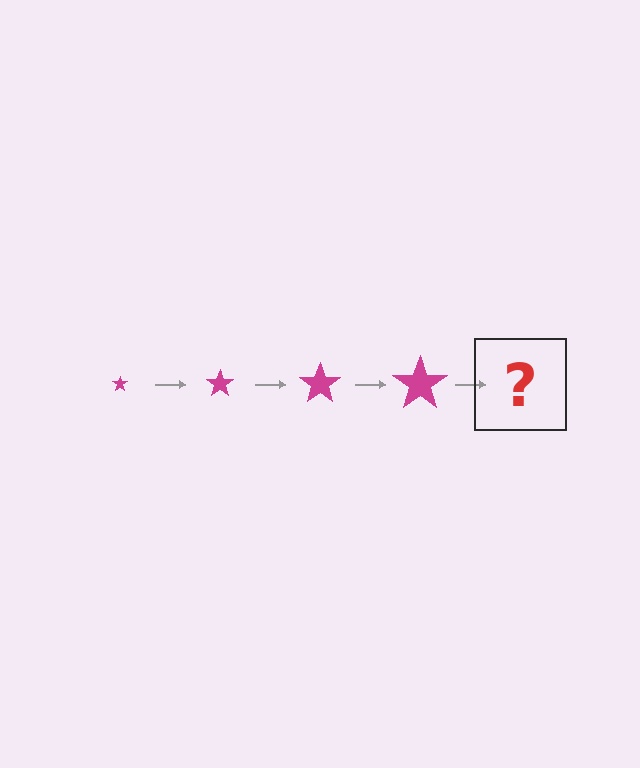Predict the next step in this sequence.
The next step is a magenta star, larger than the previous one.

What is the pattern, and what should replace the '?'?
The pattern is that the star gets progressively larger each step. The '?' should be a magenta star, larger than the previous one.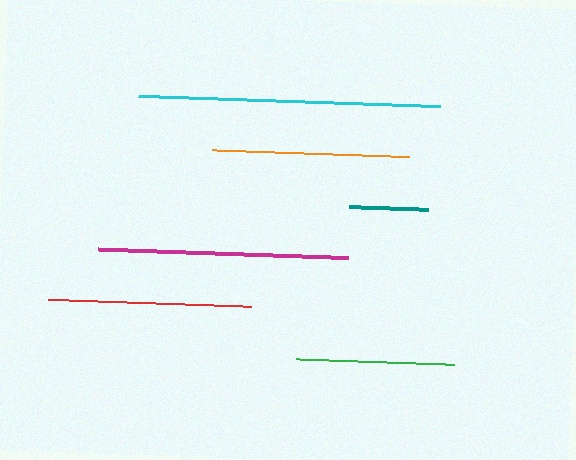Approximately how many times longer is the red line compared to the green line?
The red line is approximately 1.3 times the length of the green line.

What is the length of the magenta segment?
The magenta segment is approximately 250 pixels long.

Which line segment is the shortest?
The teal line is the shortest at approximately 79 pixels.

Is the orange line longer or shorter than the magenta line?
The magenta line is longer than the orange line.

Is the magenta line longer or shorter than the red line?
The magenta line is longer than the red line.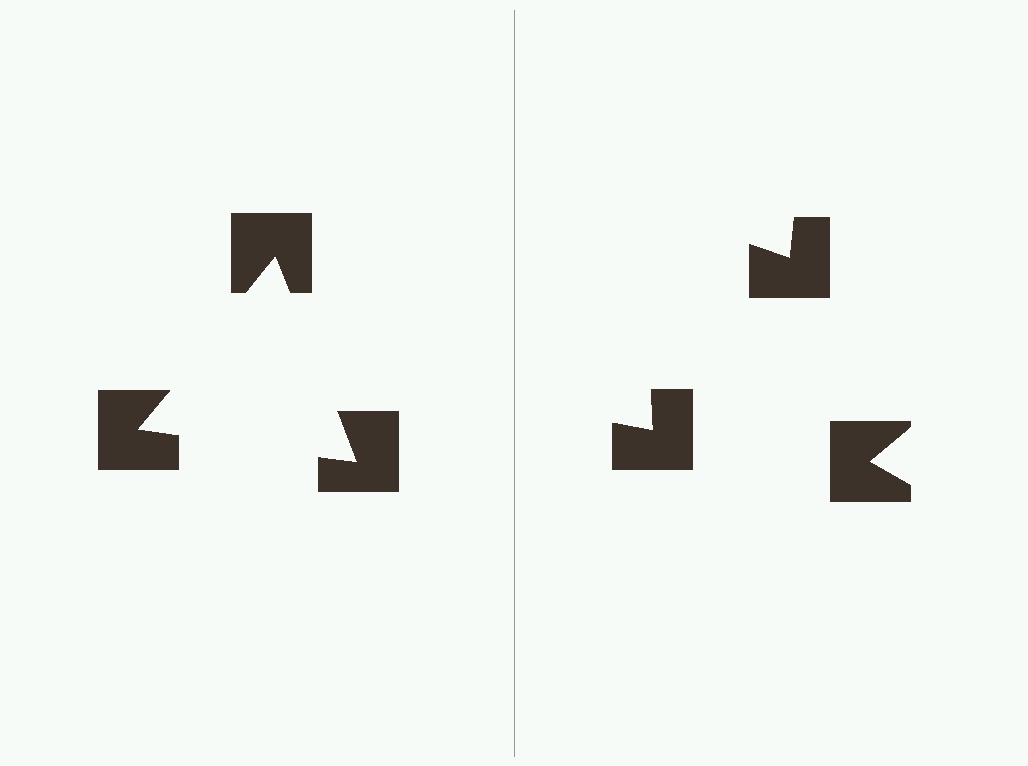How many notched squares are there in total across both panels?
6 — 3 on each side.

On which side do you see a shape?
An illusory triangle appears on the left side. On the right side the wedge cuts are rotated, so no coherent shape forms.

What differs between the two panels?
The notched squares are positioned identically on both sides; only the wedge orientations differ. On the left they align to a triangle; on the right they are misaligned.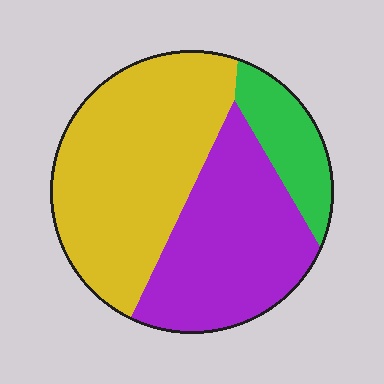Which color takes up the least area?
Green, at roughly 15%.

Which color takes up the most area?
Yellow, at roughly 50%.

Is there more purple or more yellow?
Yellow.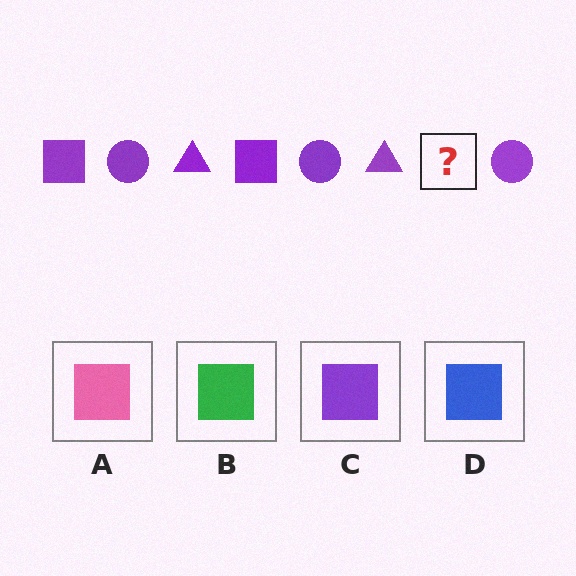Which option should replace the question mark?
Option C.